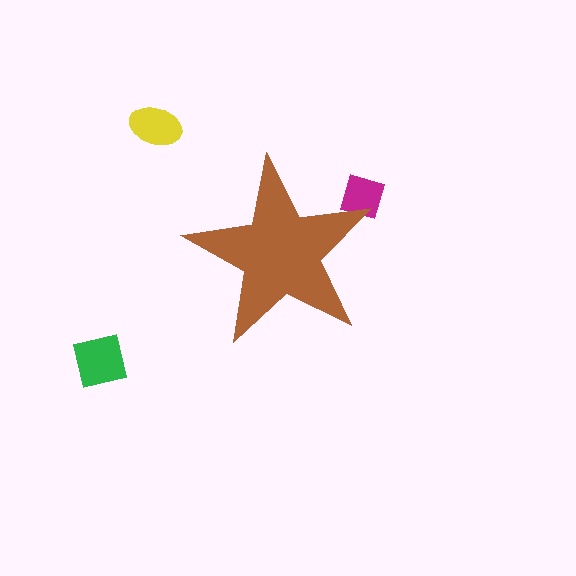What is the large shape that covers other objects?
A brown star.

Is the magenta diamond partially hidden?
Yes, the magenta diamond is partially hidden behind the brown star.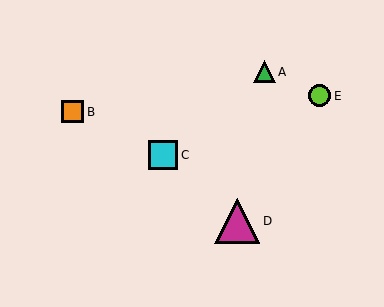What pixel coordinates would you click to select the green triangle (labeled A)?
Click at (264, 72) to select the green triangle A.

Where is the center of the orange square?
The center of the orange square is at (72, 112).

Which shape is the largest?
The magenta triangle (labeled D) is the largest.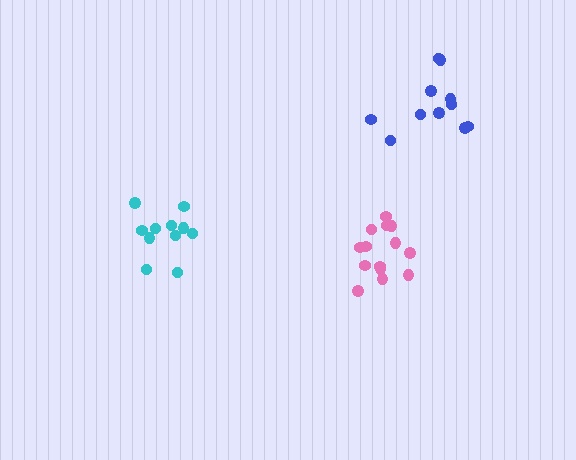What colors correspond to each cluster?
The clusters are colored: cyan, blue, pink.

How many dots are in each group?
Group 1: 11 dots, Group 2: 11 dots, Group 3: 14 dots (36 total).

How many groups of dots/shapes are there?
There are 3 groups.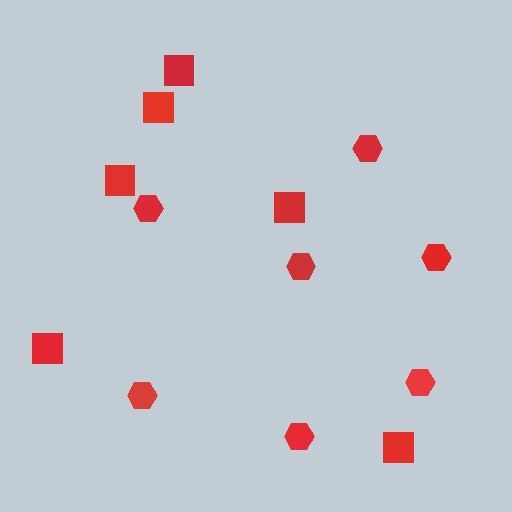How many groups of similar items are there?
There are 2 groups: one group of hexagons (7) and one group of squares (6).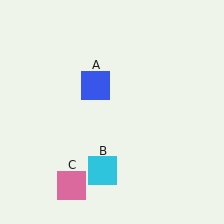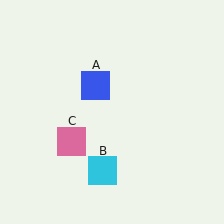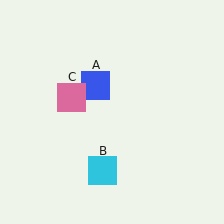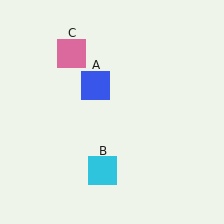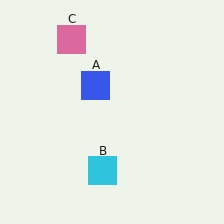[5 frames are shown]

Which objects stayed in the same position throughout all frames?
Blue square (object A) and cyan square (object B) remained stationary.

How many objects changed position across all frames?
1 object changed position: pink square (object C).